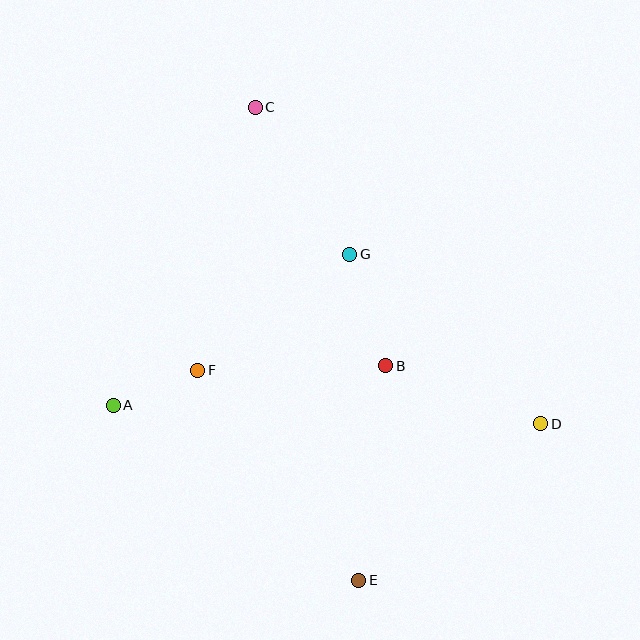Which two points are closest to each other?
Points A and F are closest to each other.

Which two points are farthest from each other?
Points C and E are farthest from each other.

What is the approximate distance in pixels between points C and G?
The distance between C and G is approximately 175 pixels.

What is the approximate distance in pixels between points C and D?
The distance between C and D is approximately 426 pixels.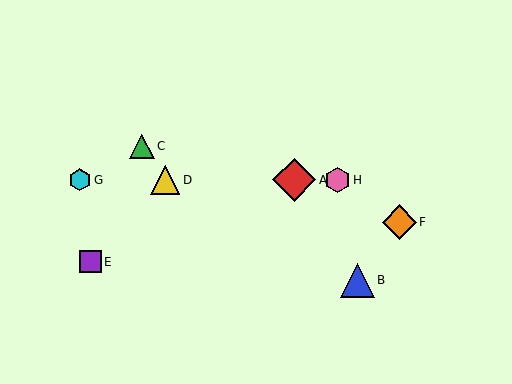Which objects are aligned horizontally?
Objects A, D, G, H are aligned horizontally.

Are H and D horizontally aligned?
Yes, both are at y≈180.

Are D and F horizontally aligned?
No, D is at y≈180 and F is at y≈222.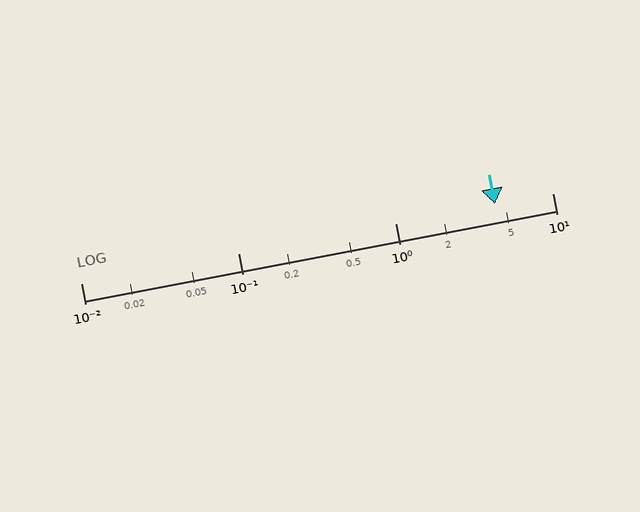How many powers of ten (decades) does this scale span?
The scale spans 3 decades, from 0.01 to 10.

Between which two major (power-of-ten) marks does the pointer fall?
The pointer is between 1 and 10.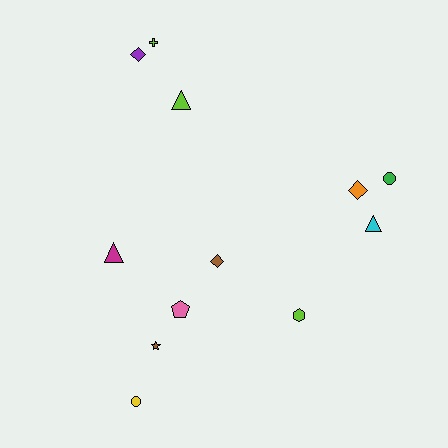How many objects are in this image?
There are 12 objects.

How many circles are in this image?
There are 2 circles.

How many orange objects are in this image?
There is 1 orange object.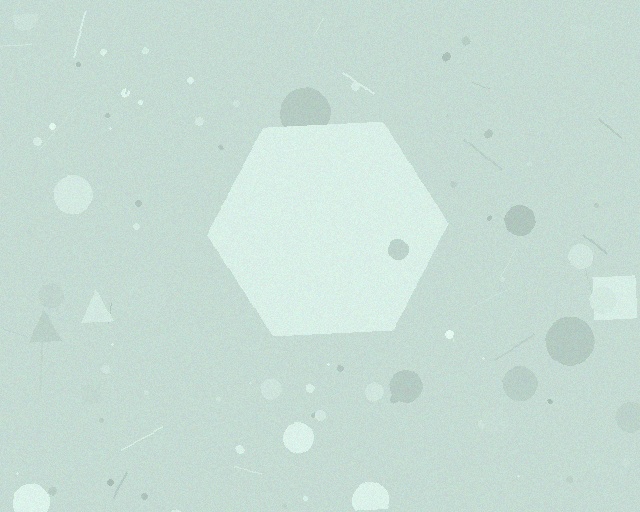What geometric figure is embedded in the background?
A hexagon is embedded in the background.